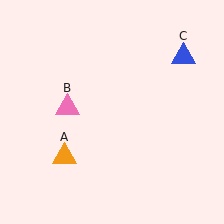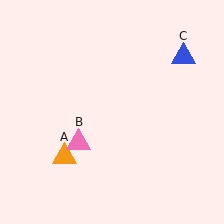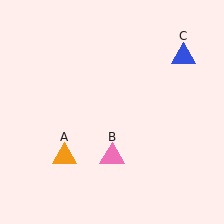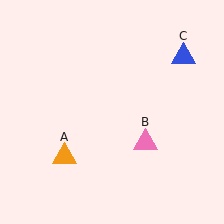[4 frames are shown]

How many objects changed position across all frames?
1 object changed position: pink triangle (object B).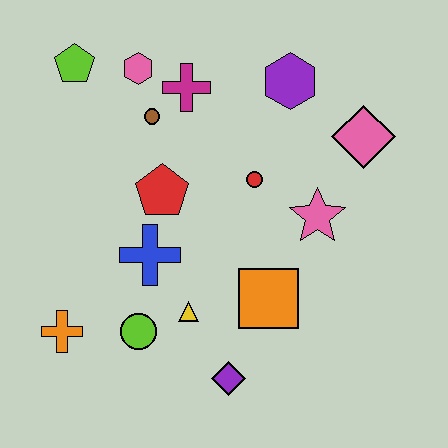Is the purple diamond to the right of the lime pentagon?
Yes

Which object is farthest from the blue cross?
The pink diamond is farthest from the blue cross.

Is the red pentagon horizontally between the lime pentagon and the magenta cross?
Yes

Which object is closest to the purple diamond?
The yellow triangle is closest to the purple diamond.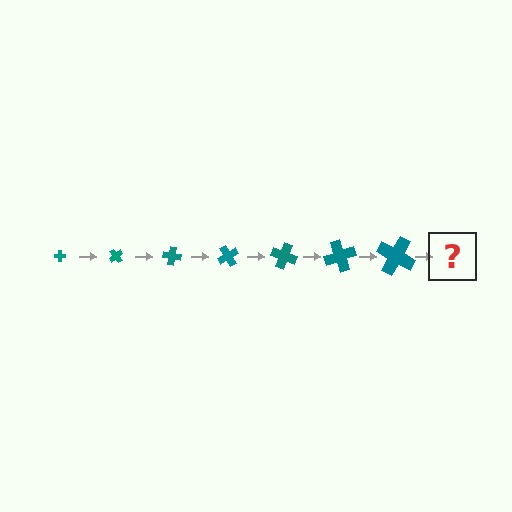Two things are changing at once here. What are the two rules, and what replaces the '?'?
The two rules are that the cross grows larger each step and it rotates 50 degrees each step. The '?' should be a cross, larger than the previous one and rotated 350 degrees from the start.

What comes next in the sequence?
The next element should be a cross, larger than the previous one and rotated 350 degrees from the start.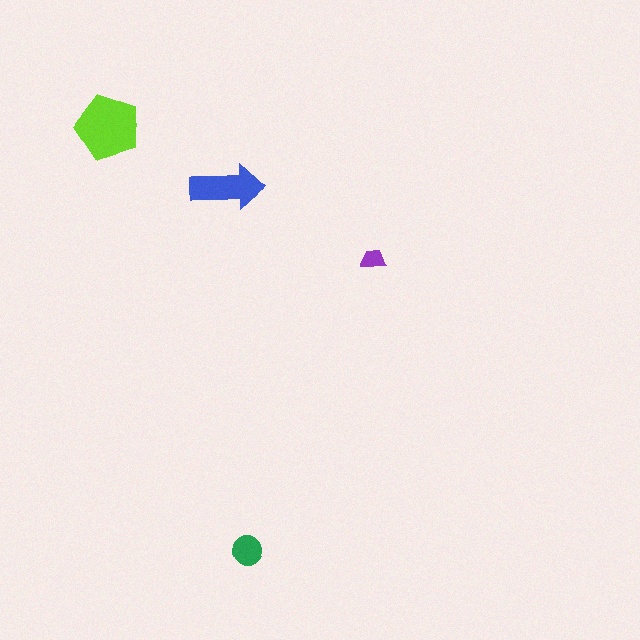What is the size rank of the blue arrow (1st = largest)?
2nd.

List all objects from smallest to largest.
The purple trapezoid, the green circle, the blue arrow, the lime pentagon.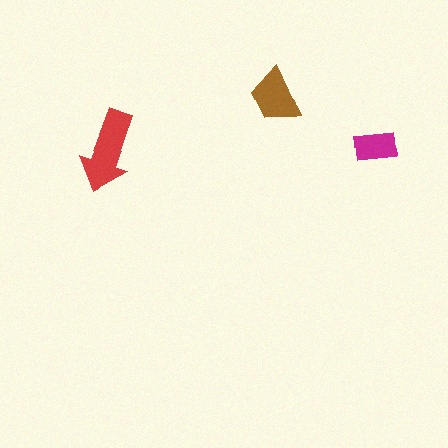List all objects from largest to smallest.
The red arrow, the brown trapezoid, the magenta rectangle.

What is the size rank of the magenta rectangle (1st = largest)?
3rd.